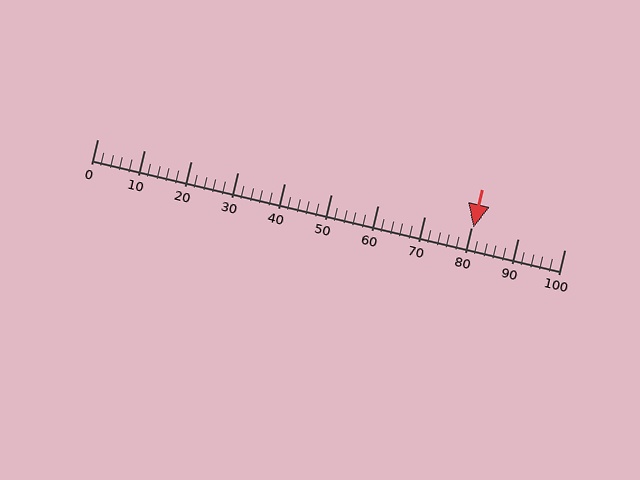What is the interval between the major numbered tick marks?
The major tick marks are spaced 10 units apart.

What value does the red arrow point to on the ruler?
The red arrow points to approximately 81.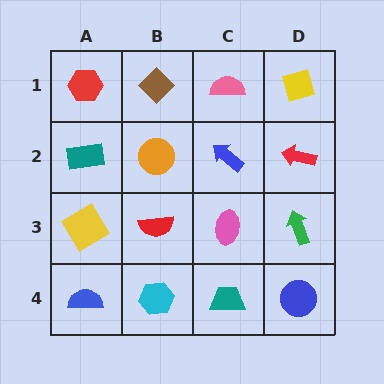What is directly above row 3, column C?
A blue arrow.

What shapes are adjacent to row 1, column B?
An orange circle (row 2, column B), a red hexagon (row 1, column A), a pink semicircle (row 1, column C).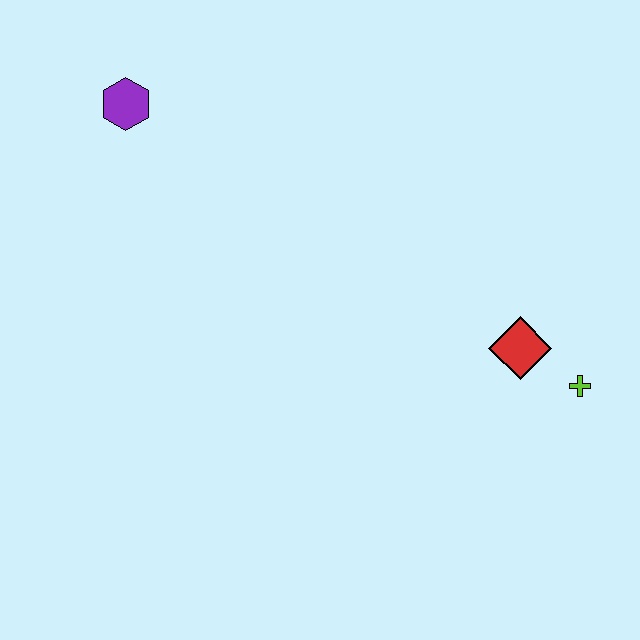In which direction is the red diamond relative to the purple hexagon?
The red diamond is to the right of the purple hexagon.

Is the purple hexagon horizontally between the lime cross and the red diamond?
No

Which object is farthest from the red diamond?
The purple hexagon is farthest from the red diamond.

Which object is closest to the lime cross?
The red diamond is closest to the lime cross.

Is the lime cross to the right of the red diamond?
Yes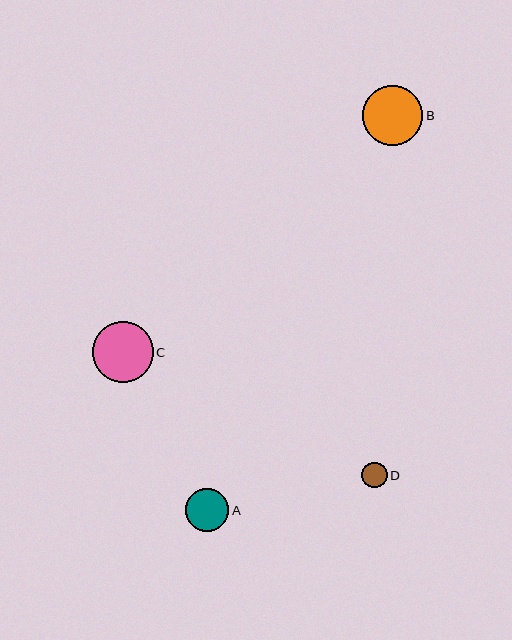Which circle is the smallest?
Circle D is the smallest with a size of approximately 26 pixels.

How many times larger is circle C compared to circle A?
Circle C is approximately 1.4 times the size of circle A.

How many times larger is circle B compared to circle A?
Circle B is approximately 1.4 times the size of circle A.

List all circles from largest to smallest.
From largest to smallest: C, B, A, D.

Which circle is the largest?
Circle C is the largest with a size of approximately 61 pixels.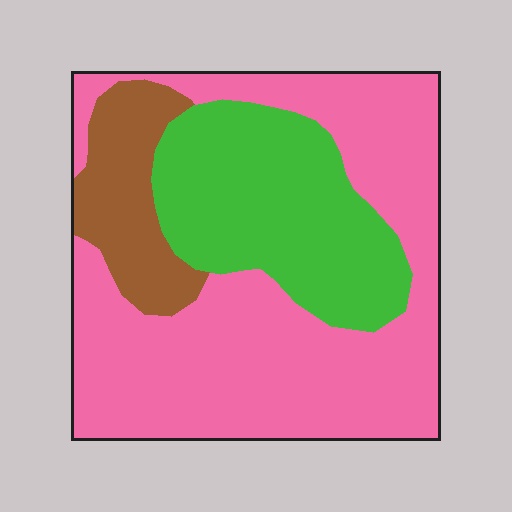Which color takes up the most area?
Pink, at roughly 60%.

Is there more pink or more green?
Pink.